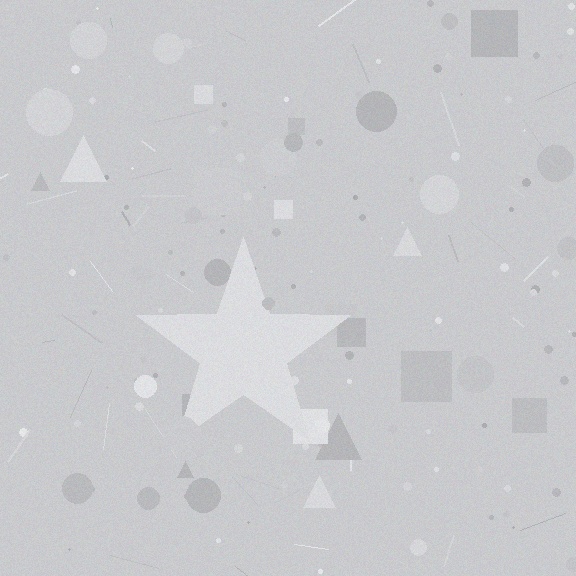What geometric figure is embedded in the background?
A star is embedded in the background.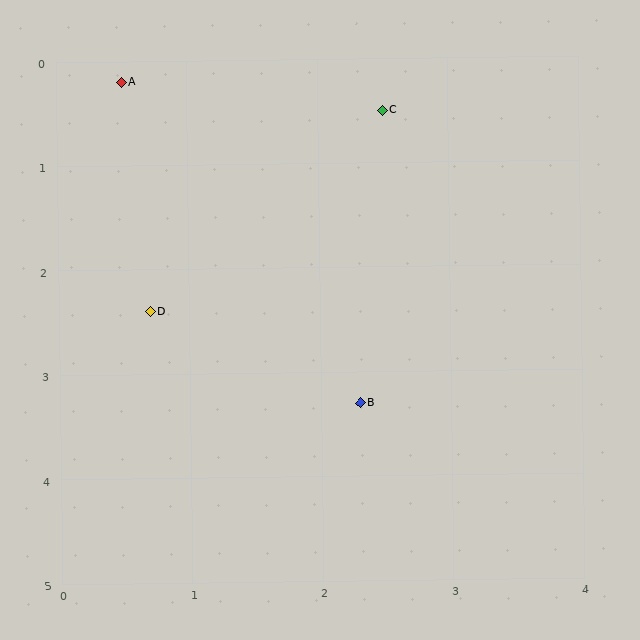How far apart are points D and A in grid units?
Points D and A are about 2.2 grid units apart.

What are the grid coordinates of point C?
Point C is at approximately (2.5, 0.5).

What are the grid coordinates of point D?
Point D is at approximately (0.7, 2.4).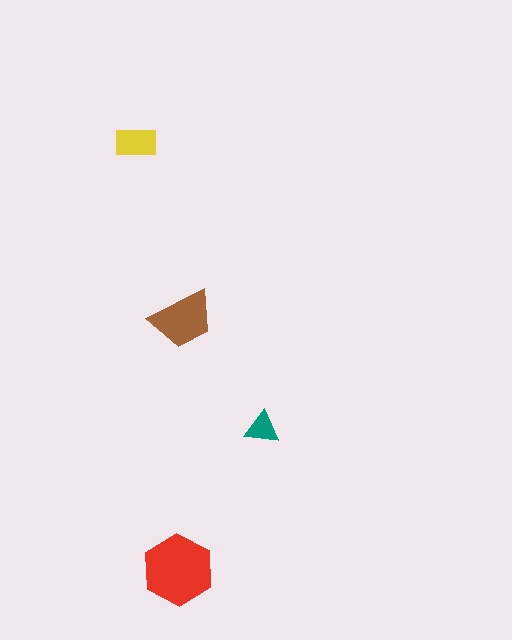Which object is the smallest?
The teal triangle.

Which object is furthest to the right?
The teal triangle is rightmost.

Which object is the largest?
The red hexagon.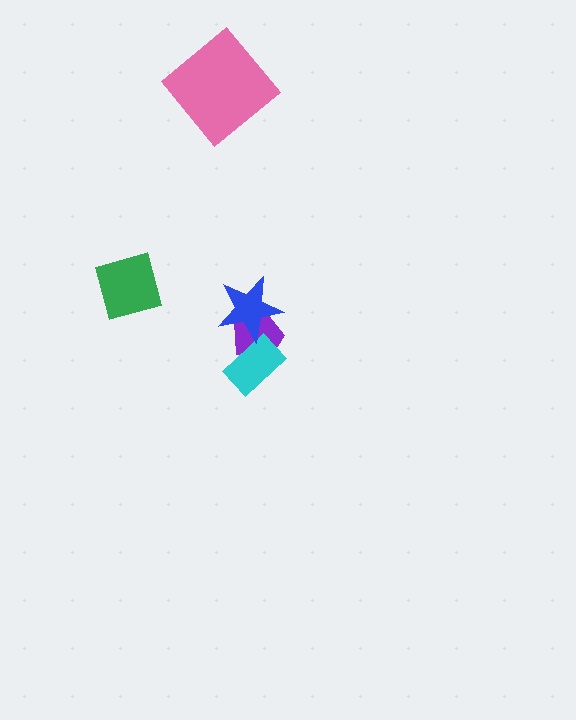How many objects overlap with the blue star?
2 objects overlap with the blue star.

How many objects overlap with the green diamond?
0 objects overlap with the green diamond.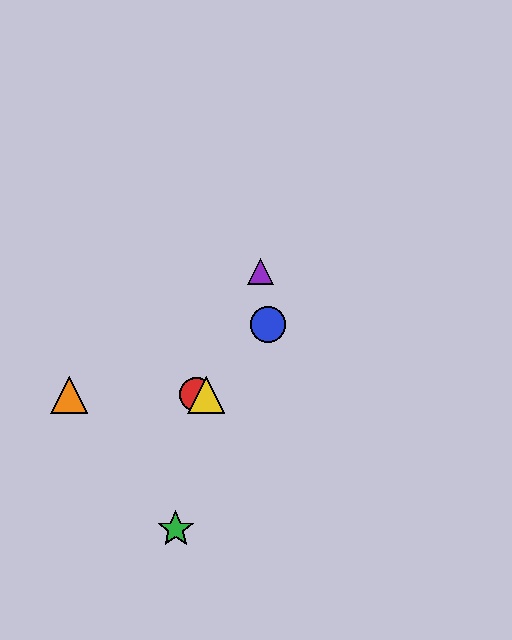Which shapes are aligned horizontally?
The red circle, the yellow triangle, the orange triangle are aligned horizontally.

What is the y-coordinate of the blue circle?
The blue circle is at y≈325.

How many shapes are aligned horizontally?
3 shapes (the red circle, the yellow triangle, the orange triangle) are aligned horizontally.